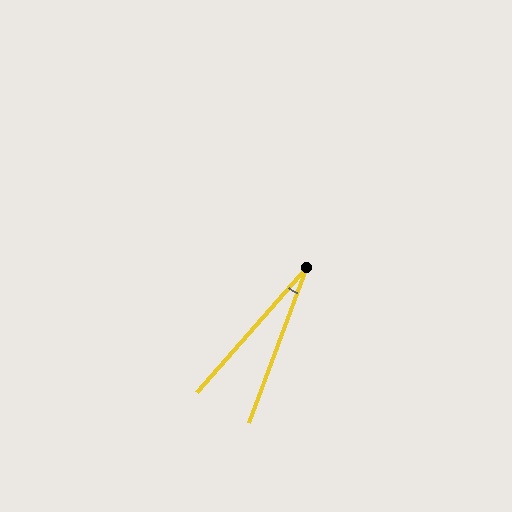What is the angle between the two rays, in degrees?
Approximately 21 degrees.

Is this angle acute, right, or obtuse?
It is acute.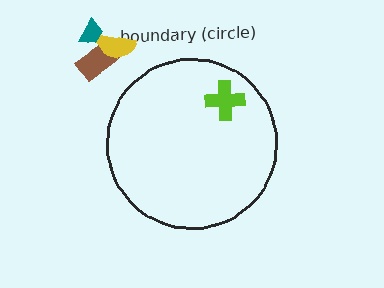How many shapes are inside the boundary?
1 inside, 3 outside.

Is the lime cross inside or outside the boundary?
Inside.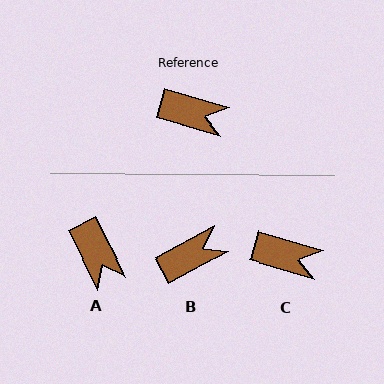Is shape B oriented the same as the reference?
No, it is off by about 44 degrees.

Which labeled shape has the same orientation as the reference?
C.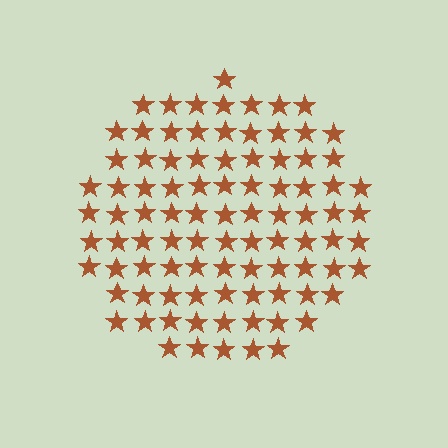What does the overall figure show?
The overall figure shows a circle.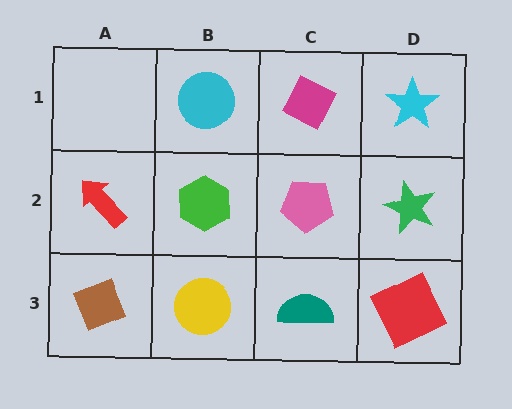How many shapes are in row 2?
4 shapes.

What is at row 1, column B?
A cyan circle.